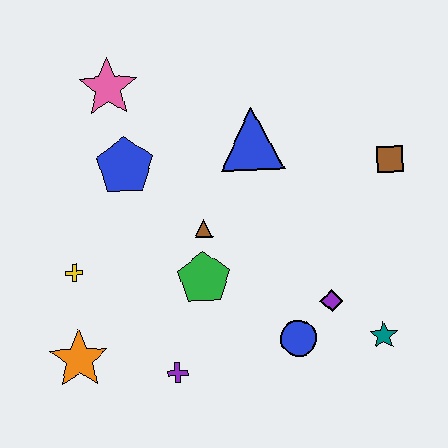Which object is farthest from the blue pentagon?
The teal star is farthest from the blue pentagon.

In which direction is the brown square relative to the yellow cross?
The brown square is to the right of the yellow cross.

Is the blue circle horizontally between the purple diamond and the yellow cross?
Yes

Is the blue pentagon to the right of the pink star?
Yes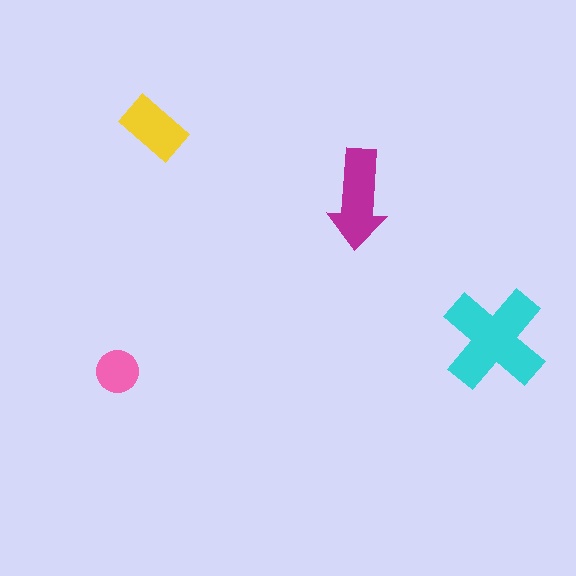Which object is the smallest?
The pink circle.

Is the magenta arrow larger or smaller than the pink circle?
Larger.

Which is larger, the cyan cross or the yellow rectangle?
The cyan cross.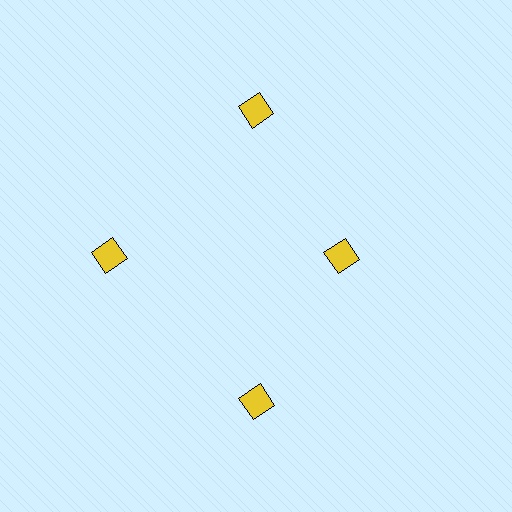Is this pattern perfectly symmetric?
No. The 4 yellow diamonds are arranged in a ring, but one element near the 3 o'clock position is pulled inward toward the center, breaking the 4-fold rotational symmetry.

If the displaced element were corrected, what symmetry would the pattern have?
It would have 4-fold rotational symmetry — the pattern would map onto itself every 90 degrees.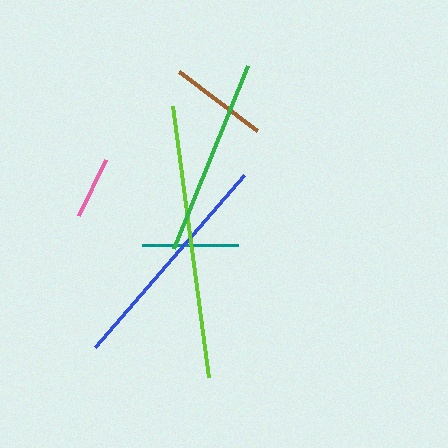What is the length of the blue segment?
The blue segment is approximately 228 pixels long.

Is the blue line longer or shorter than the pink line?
The blue line is longer than the pink line.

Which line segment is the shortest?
The pink line is the shortest at approximately 63 pixels.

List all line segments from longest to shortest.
From longest to shortest: lime, blue, green, brown, teal, pink.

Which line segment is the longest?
The lime line is the longest at approximately 274 pixels.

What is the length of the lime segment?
The lime segment is approximately 274 pixels long.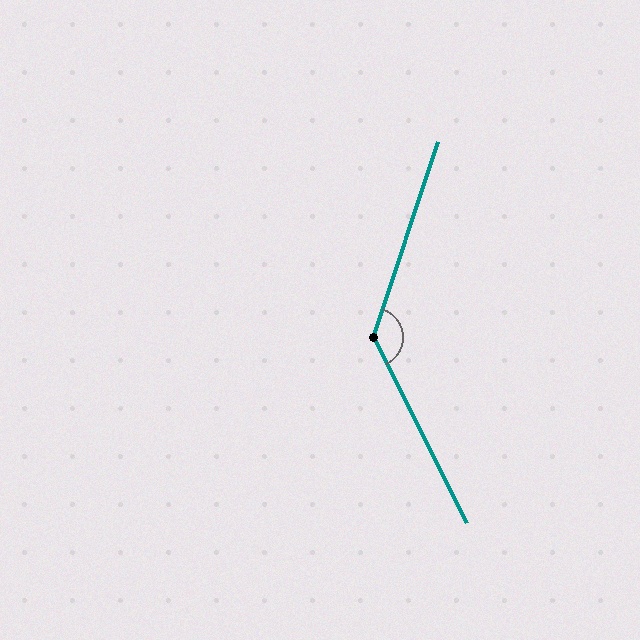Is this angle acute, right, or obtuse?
It is obtuse.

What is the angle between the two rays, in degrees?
Approximately 135 degrees.